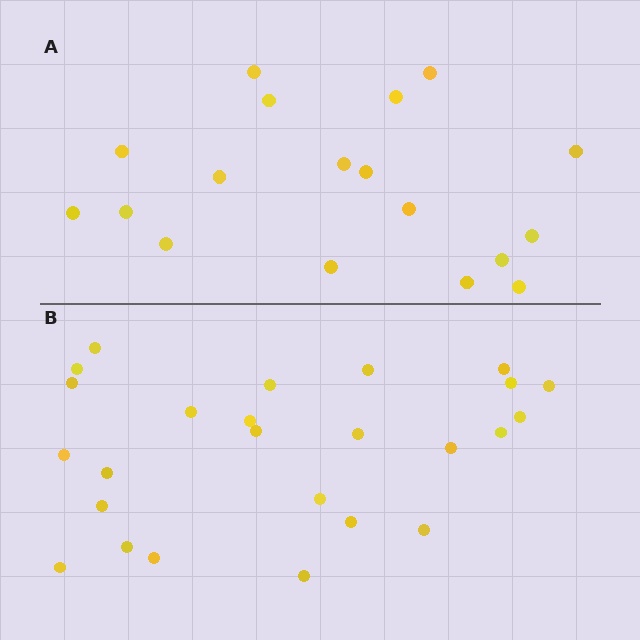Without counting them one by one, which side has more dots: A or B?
Region B (the bottom region) has more dots.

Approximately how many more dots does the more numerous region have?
Region B has roughly 8 or so more dots than region A.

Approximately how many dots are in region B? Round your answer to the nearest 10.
About 20 dots. (The exact count is 25, which rounds to 20.)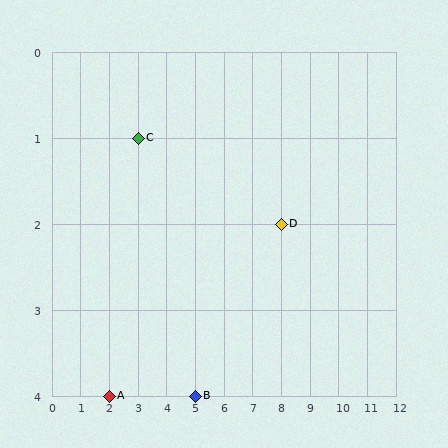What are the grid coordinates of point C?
Point C is at grid coordinates (3, 1).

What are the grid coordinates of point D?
Point D is at grid coordinates (8, 2).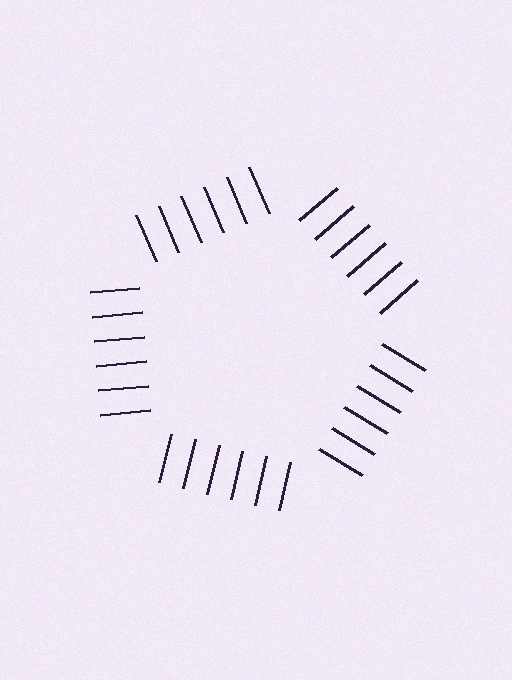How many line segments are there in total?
30 — 6 along each of the 5 edges.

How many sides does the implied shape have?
5 sides — the line-ends trace a pentagon.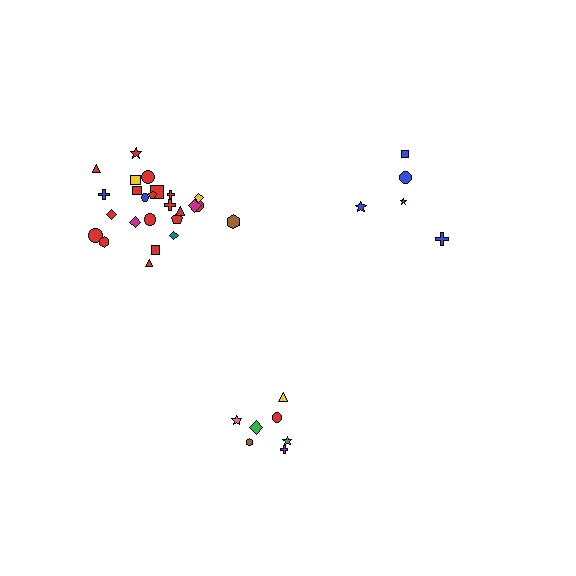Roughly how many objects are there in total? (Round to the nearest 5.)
Roughly 35 objects in total.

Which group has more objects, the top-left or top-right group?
The top-left group.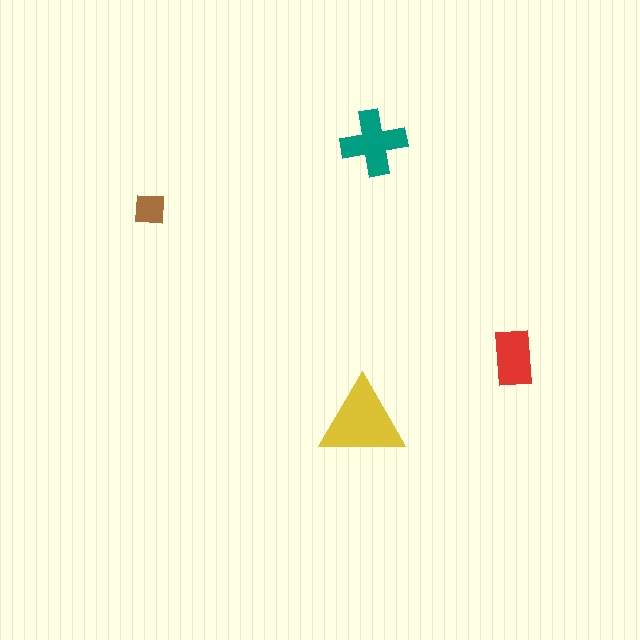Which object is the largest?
The yellow triangle.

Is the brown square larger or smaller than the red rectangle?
Smaller.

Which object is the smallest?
The brown square.